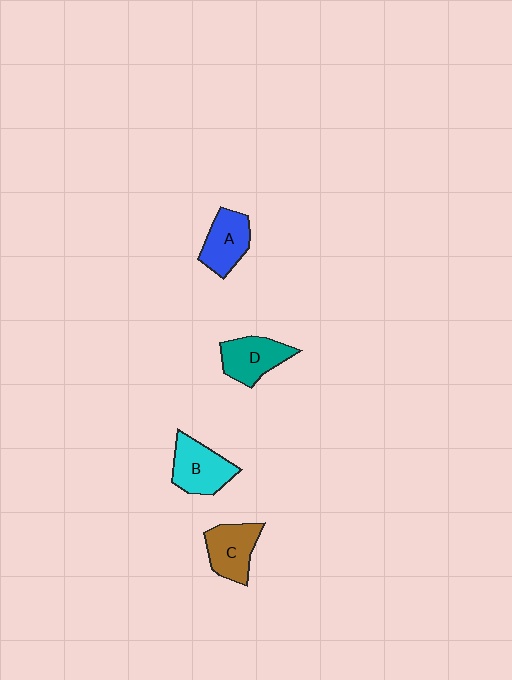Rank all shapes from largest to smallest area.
From largest to smallest: B (cyan), D (teal), C (brown), A (blue).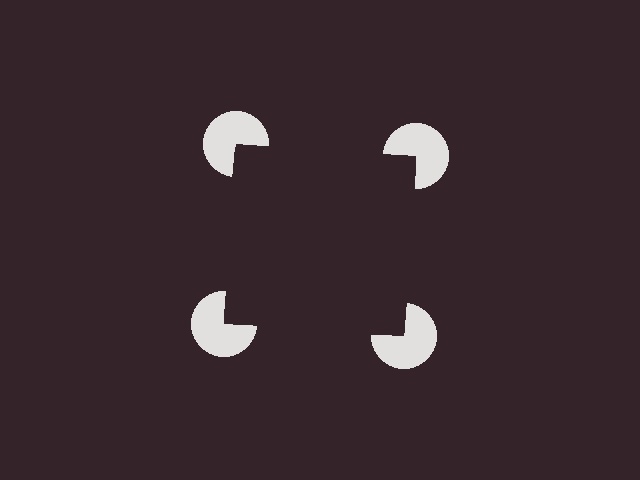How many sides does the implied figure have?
4 sides.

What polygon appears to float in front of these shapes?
An illusory square — its edges are inferred from the aligned wedge cuts in the pac-man discs, not physically drawn.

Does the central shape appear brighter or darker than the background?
It typically appears slightly darker than the background, even though no actual brightness change is drawn.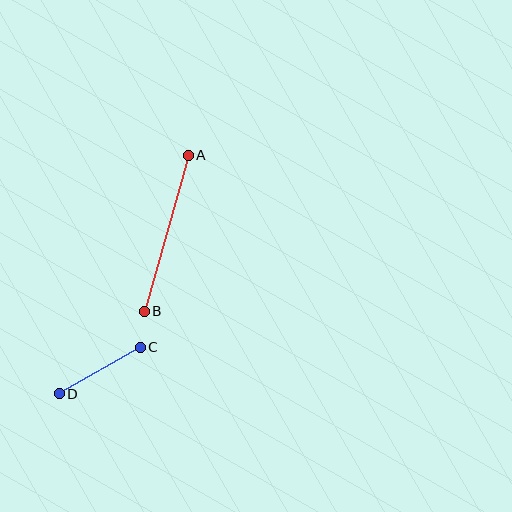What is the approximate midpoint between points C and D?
The midpoint is at approximately (100, 371) pixels.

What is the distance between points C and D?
The distance is approximately 93 pixels.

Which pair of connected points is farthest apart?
Points A and B are farthest apart.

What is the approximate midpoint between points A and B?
The midpoint is at approximately (166, 233) pixels.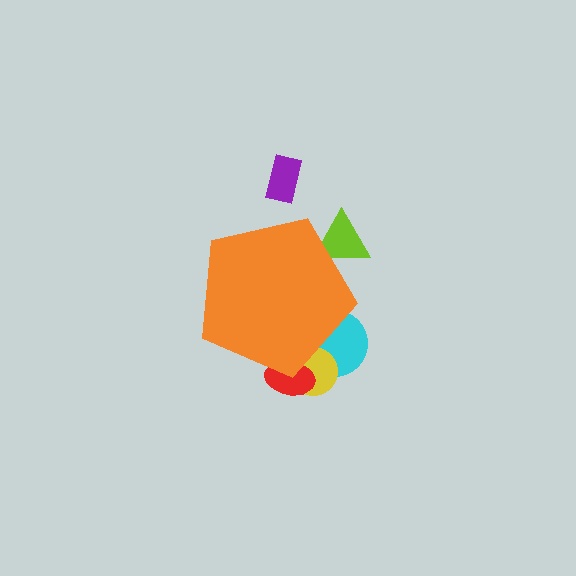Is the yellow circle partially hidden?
Yes, the yellow circle is partially hidden behind the orange pentagon.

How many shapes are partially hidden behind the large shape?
4 shapes are partially hidden.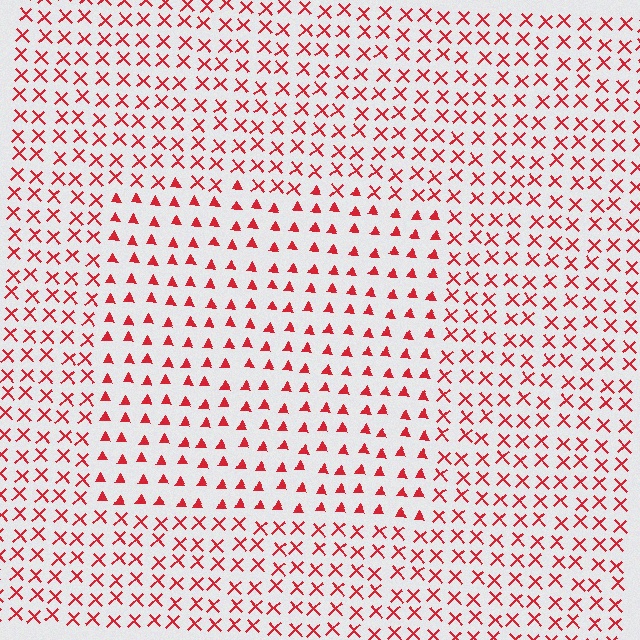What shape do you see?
I see a rectangle.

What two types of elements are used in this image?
The image uses triangles inside the rectangle region and X marks outside it.